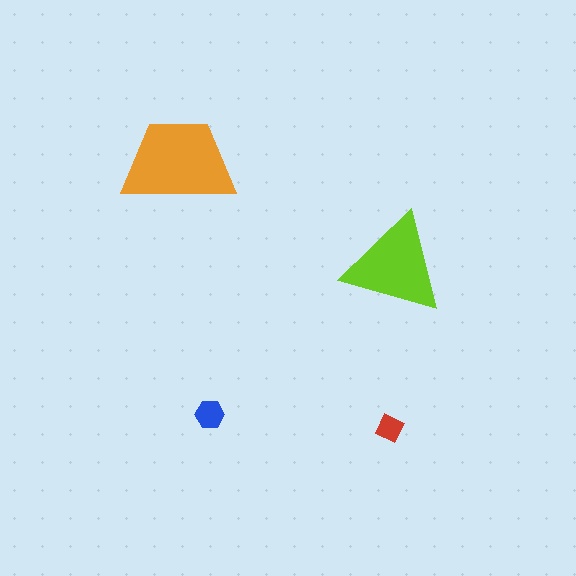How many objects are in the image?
There are 4 objects in the image.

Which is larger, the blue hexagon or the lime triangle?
The lime triangle.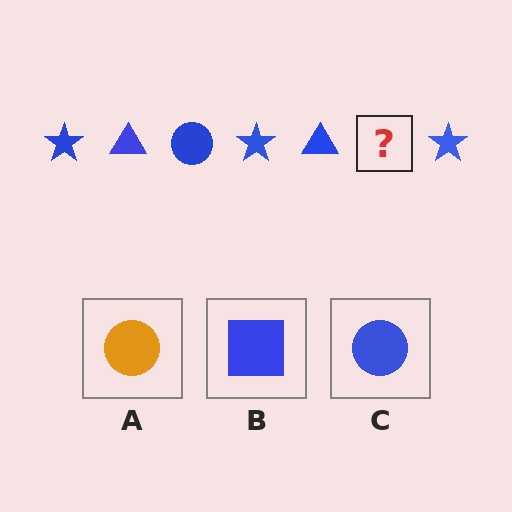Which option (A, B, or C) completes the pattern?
C.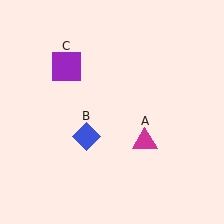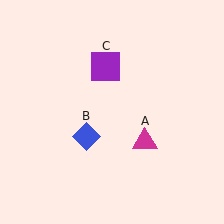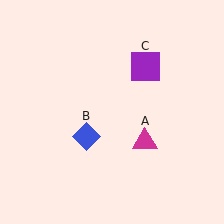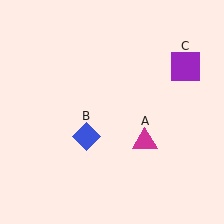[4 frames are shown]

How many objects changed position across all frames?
1 object changed position: purple square (object C).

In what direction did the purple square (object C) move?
The purple square (object C) moved right.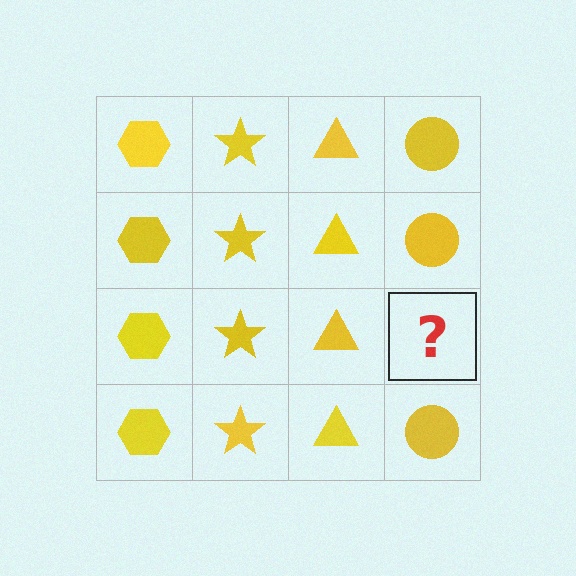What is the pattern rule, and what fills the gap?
The rule is that each column has a consistent shape. The gap should be filled with a yellow circle.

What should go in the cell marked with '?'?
The missing cell should contain a yellow circle.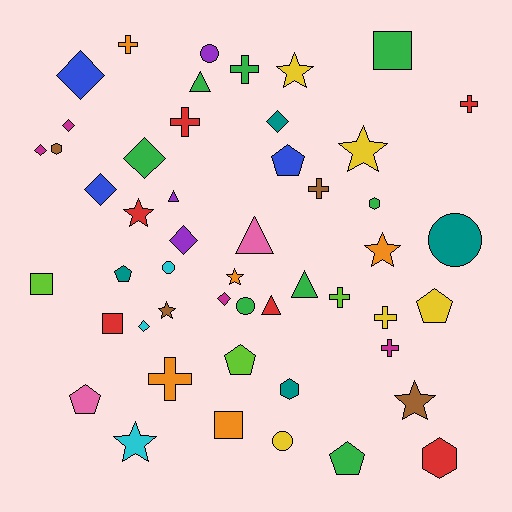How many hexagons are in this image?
There are 4 hexagons.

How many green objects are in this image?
There are 8 green objects.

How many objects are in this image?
There are 50 objects.